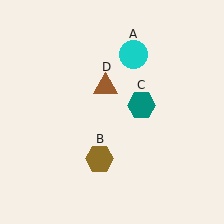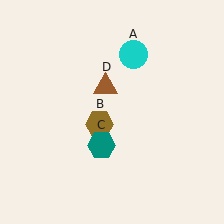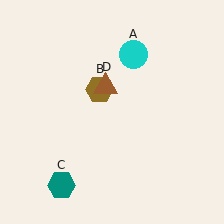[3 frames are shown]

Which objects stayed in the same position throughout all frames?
Cyan circle (object A) and brown triangle (object D) remained stationary.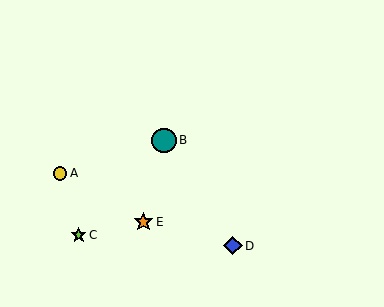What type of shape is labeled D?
Shape D is a blue diamond.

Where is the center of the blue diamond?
The center of the blue diamond is at (233, 246).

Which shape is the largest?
The teal circle (labeled B) is the largest.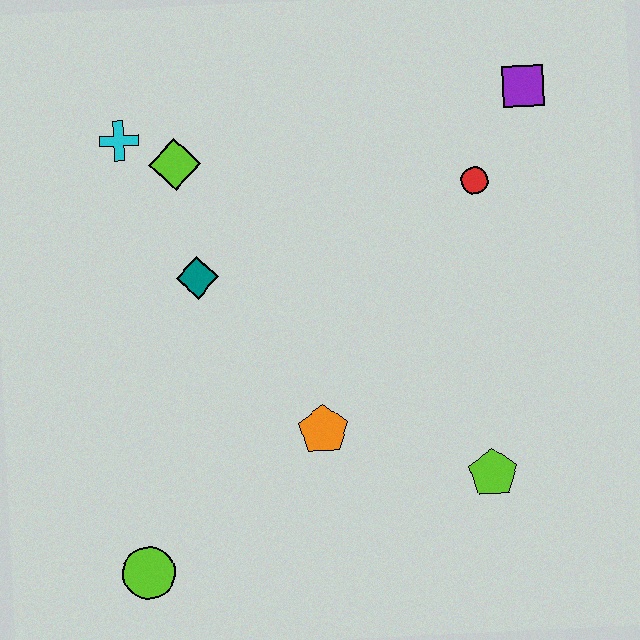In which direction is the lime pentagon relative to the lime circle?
The lime pentagon is to the right of the lime circle.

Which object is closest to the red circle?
The purple square is closest to the red circle.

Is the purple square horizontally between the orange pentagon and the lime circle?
No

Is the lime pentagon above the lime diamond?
No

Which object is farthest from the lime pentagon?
The cyan cross is farthest from the lime pentagon.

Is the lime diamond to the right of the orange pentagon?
No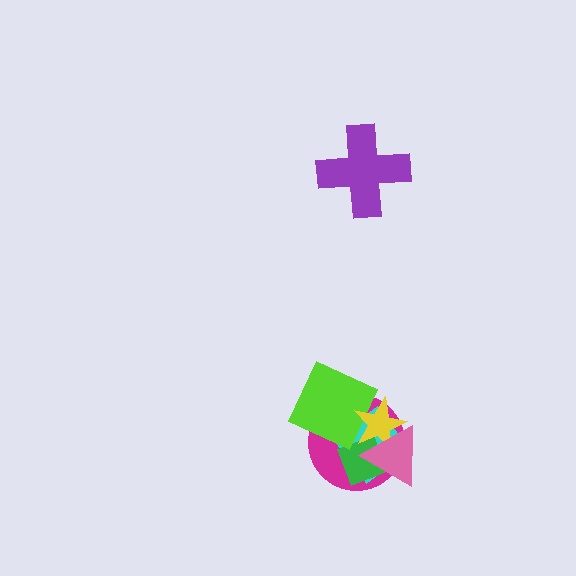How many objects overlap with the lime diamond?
4 objects overlap with the lime diamond.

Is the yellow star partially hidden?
Yes, it is partially covered by another shape.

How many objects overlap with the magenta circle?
5 objects overlap with the magenta circle.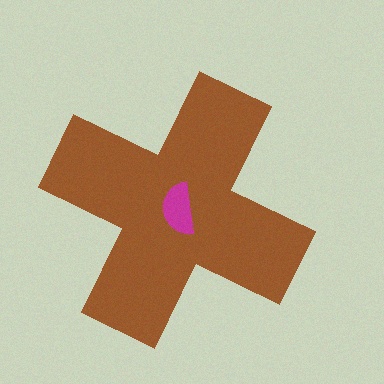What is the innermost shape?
The magenta semicircle.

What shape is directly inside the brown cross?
The magenta semicircle.